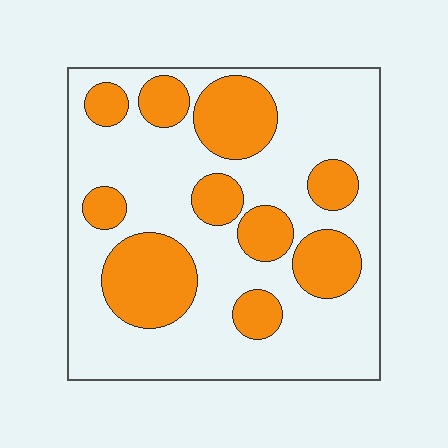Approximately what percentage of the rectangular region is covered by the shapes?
Approximately 30%.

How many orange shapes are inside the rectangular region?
10.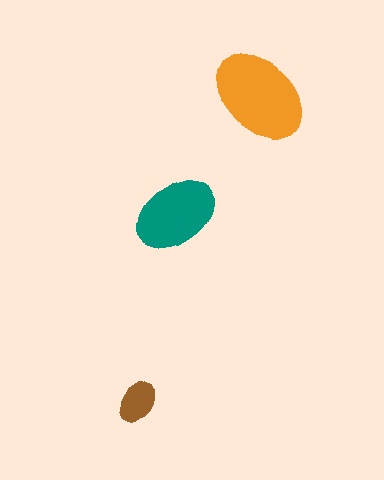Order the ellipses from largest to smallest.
the orange one, the teal one, the brown one.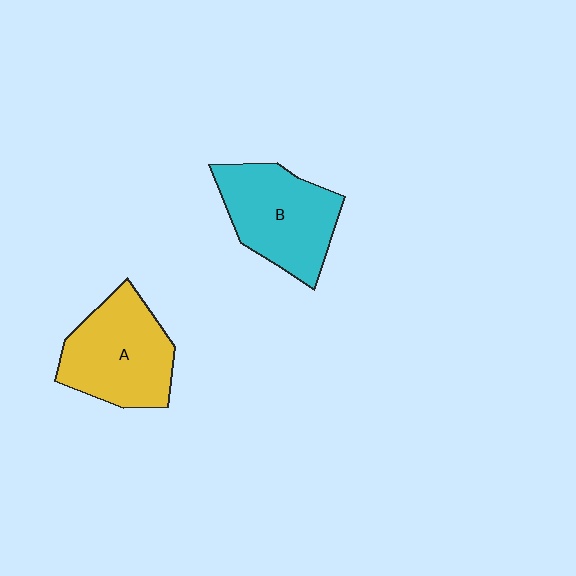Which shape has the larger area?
Shape A (yellow).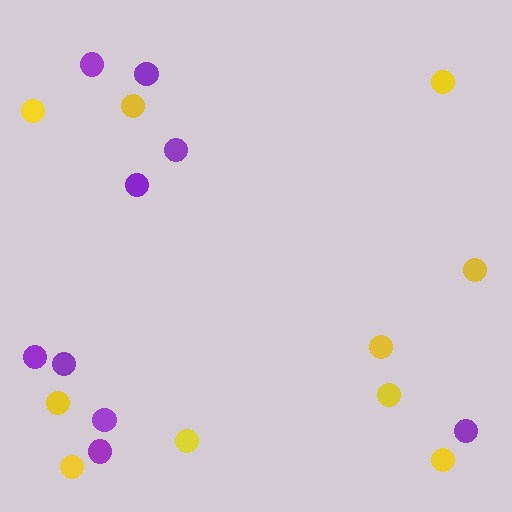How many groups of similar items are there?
There are 2 groups: one group of purple circles (9) and one group of yellow circles (10).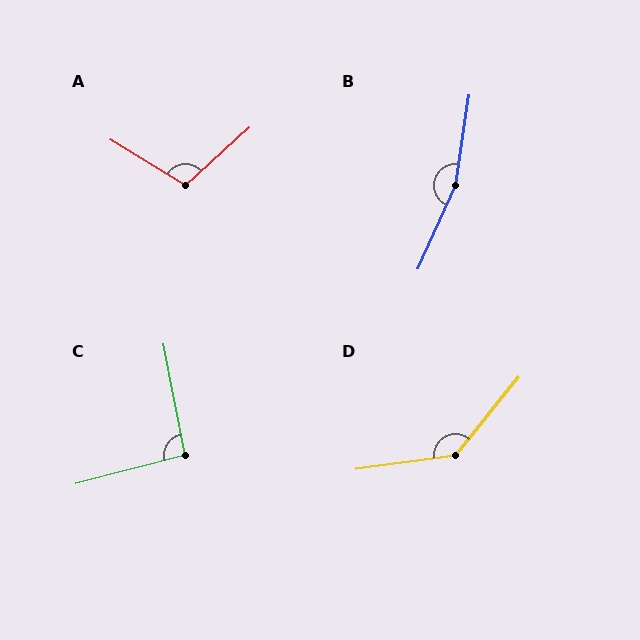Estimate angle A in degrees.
Approximately 106 degrees.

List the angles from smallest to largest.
C (94°), A (106°), D (137°), B (164°).